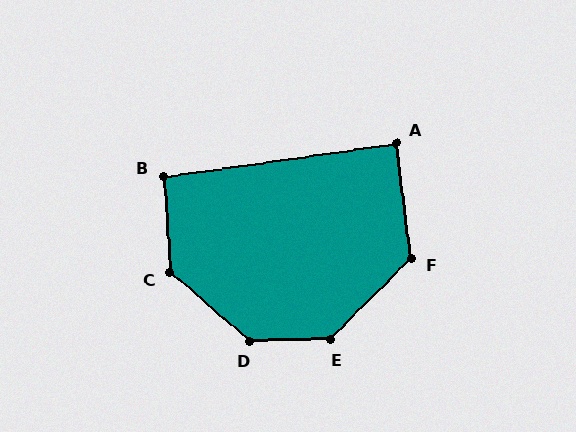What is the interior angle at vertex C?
Approximately 135 degrees (obtuse).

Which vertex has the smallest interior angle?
A, at approximately 89 degrees.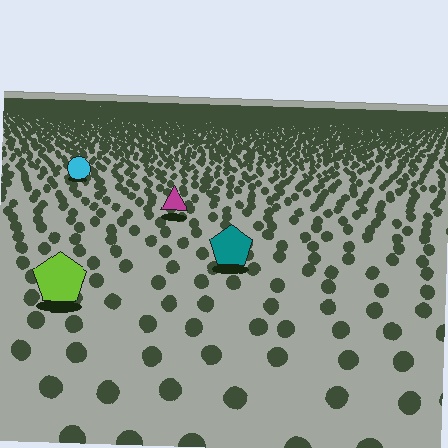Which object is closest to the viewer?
The lime pentagon is closest. The texture marks near it are larger and more spread out.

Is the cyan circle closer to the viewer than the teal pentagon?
No. The teal pentagon is closer — you can tell from the texture gradient: the ground texture is coarser near it.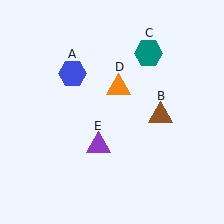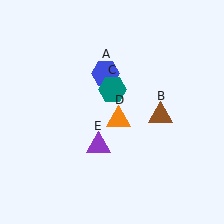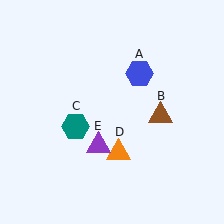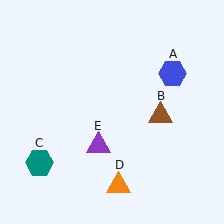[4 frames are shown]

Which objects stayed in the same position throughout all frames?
Brown triangle (object B) and purple triangle (object E) remained stationary.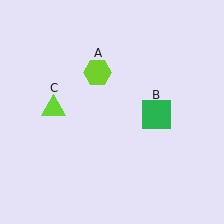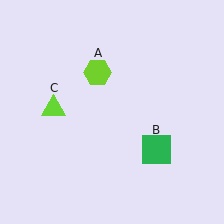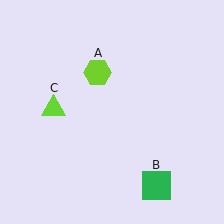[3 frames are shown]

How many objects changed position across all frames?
1 object changed position: green square (object B).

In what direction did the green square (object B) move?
The green square (object B) moved down.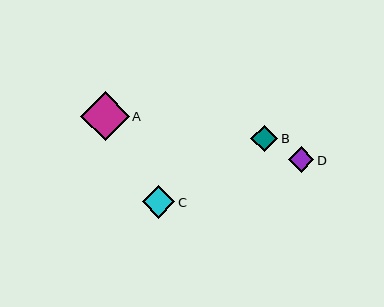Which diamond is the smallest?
Diamond D is the smallest with a size of approximately 26 pixels.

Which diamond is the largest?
Diamond A is the largest with a size of approximately 49 pixels.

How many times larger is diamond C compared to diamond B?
Diamond C is approximately 1.2 times the size of diamond B.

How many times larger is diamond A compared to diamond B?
Diamond A is approximately 1.8 times the size of diamond B.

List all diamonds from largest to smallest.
From largest to smallest: A, C, B, D.